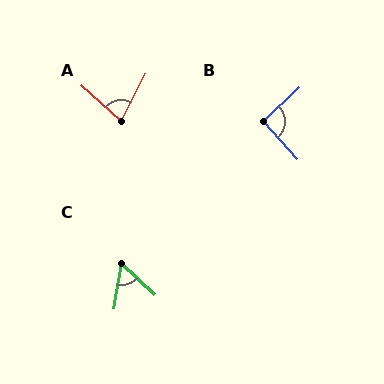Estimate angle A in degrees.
Approximately 75 degrees.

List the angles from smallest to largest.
C (56°), A (75°), B (93°).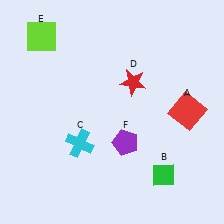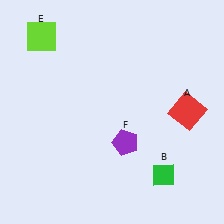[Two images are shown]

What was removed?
The red star (D), the cyan cross (C) were removed in Image 2.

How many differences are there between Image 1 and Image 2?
There are 2 differences between the two images.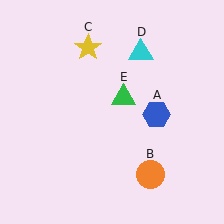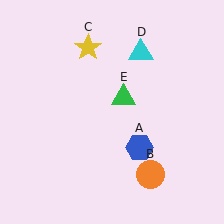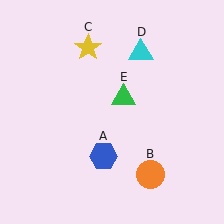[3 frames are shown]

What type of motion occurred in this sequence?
The blue hexagon (object A) rotated clockwise around the center of the scene.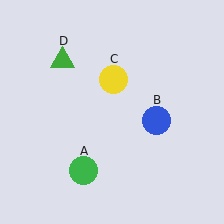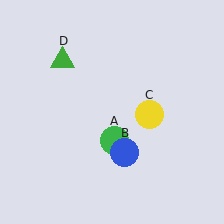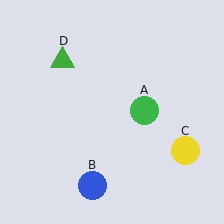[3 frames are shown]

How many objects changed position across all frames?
3 objects changed position: green circle (object A), blue circle (object B), yellow circle (object C).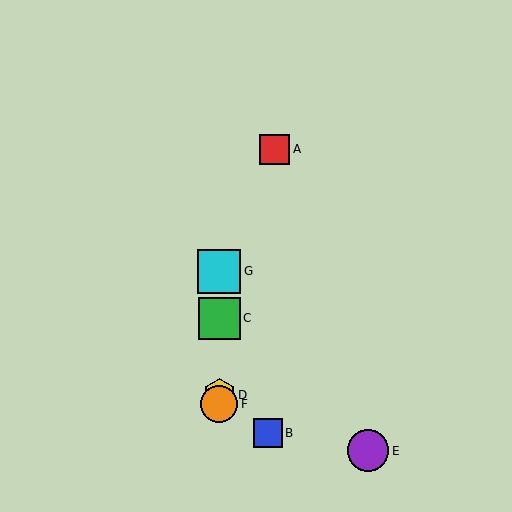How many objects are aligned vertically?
4 objects (C, D, F, G) are aligned vertically.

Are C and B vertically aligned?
No, C is at x≈219 and B is at x≈268.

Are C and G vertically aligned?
Yes, both are at x≈219.